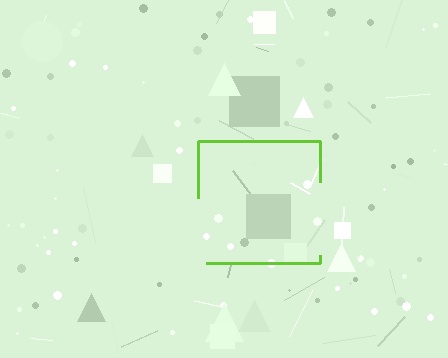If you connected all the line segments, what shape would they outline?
They would outline a square.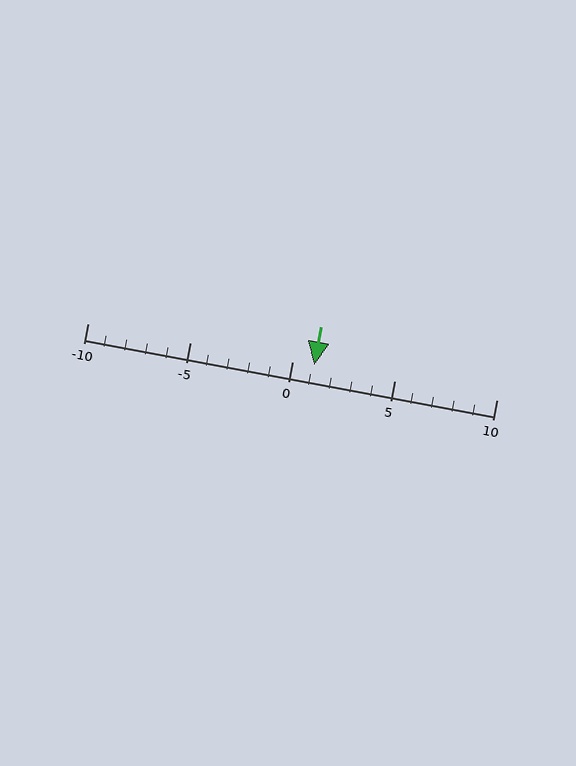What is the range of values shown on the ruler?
The ruler shows values from -10 to 10.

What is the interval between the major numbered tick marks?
The major tick marks are spaced 5 units apart.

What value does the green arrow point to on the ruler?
The green arrow points to approximately 1.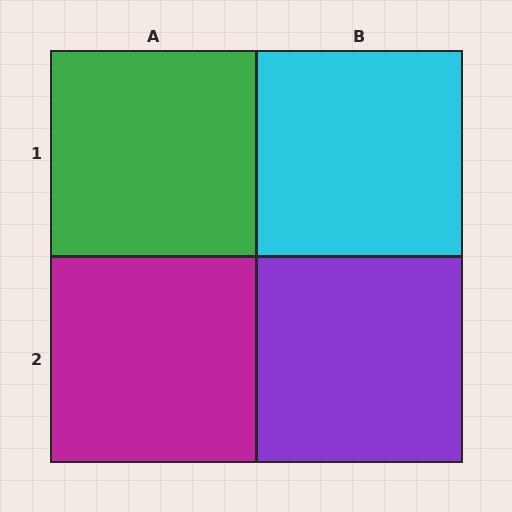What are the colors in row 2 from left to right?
Magenta, purple.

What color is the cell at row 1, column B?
Cyan.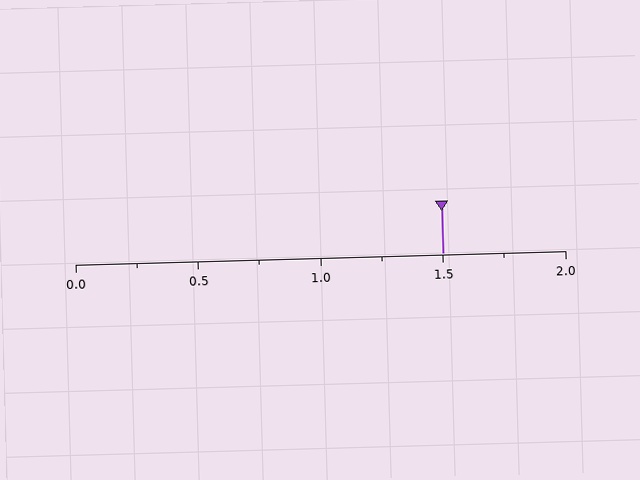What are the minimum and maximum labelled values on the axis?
The axis runs from 0.0 to 2.0.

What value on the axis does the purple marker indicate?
The marker indicates approximately 1.5.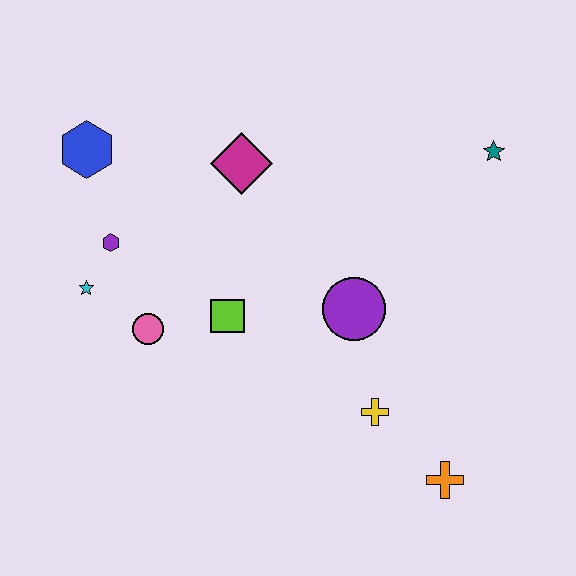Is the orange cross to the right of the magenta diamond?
Yes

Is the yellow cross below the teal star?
Yes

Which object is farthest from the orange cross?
The blue hexagon is farthest from the orange cross.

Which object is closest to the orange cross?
The yellow cross is closest to the orange cross.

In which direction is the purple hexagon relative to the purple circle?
The purple hexagon is to the left of the purple circle.